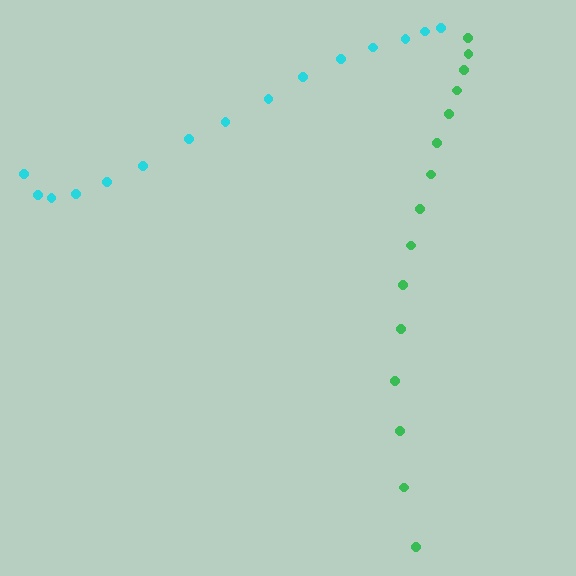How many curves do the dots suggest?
There are 2 distinct paths.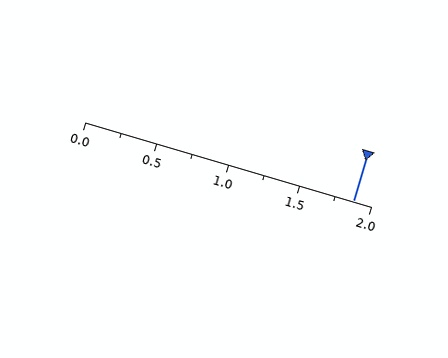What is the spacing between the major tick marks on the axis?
The major ticks are spaced 0.5 apart.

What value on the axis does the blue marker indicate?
The marker indicates approximately 1.88.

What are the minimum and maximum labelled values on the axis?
The axis runs from 0.0 to 2.0.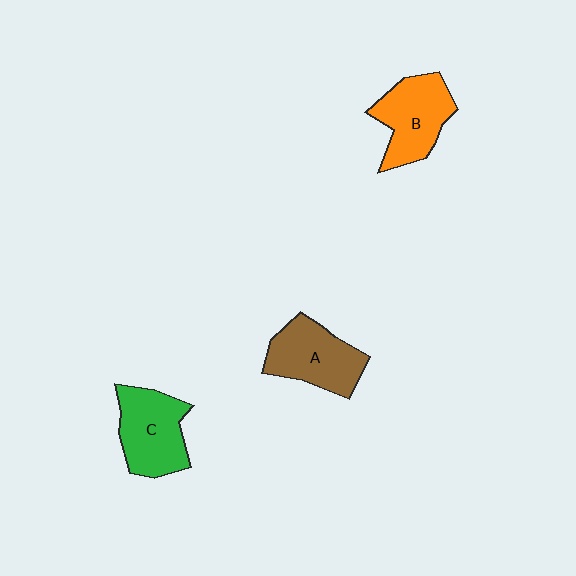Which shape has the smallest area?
Shape B (orange).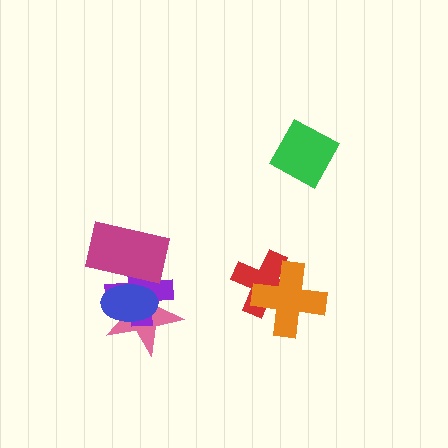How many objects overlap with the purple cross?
3 objects overlap with the purple cross.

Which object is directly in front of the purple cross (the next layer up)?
The blue ellipse is directly in front of the purple cross.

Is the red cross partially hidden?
Yes, it is partially covered by another shape.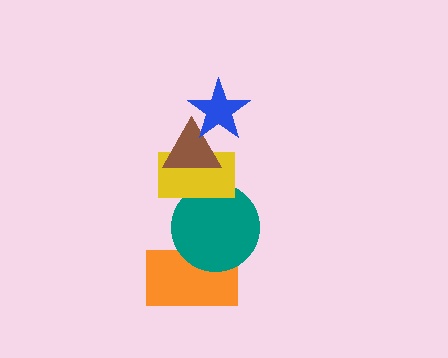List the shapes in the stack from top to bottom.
From top to bottom: the blue star, the brown triangle, the yellow rectangle, the teal circle, the orange rectangle.